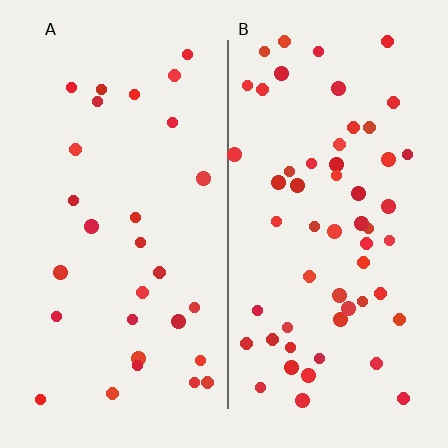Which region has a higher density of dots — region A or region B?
B (the right).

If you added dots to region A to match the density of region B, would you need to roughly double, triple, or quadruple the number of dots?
Approximately double.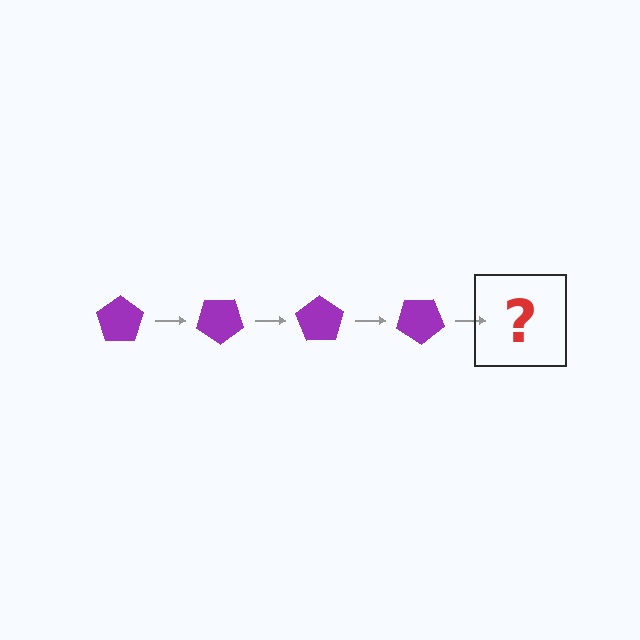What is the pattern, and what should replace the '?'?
The pattern is that the pentagon rotates 35 degrees each step. The '?' should be a purple pentagon rotated 140 degrees.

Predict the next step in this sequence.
The next step is a purple pentagon rotated 140 degrees.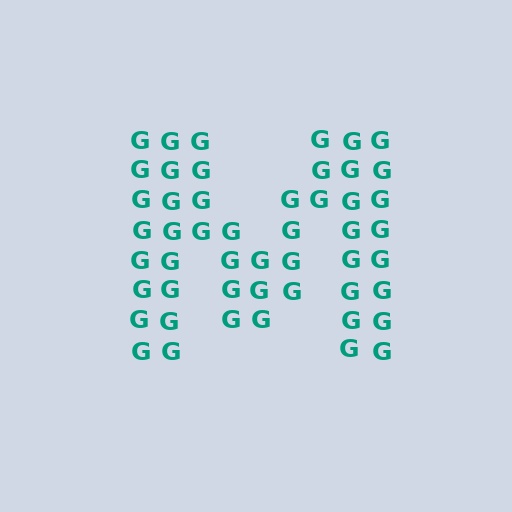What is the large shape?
The large shape is the letter M.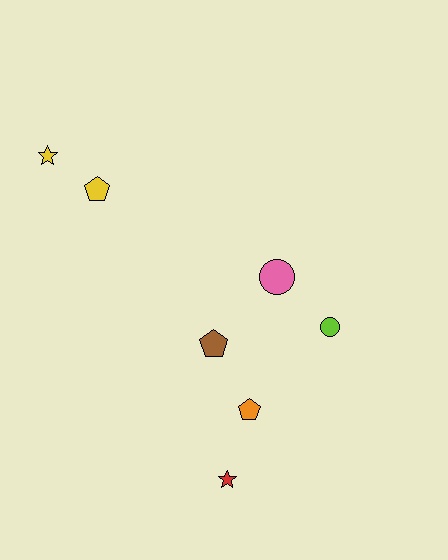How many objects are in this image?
There are 7 objects.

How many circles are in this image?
There are 2 circles.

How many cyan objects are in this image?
There are no cyan objects.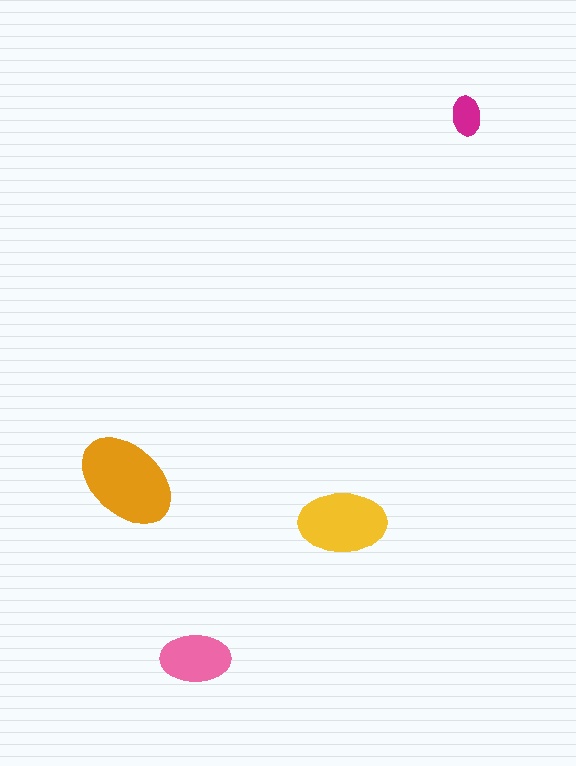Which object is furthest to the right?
The magenta ellipse is rightmost.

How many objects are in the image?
There are 4 objects in the image.